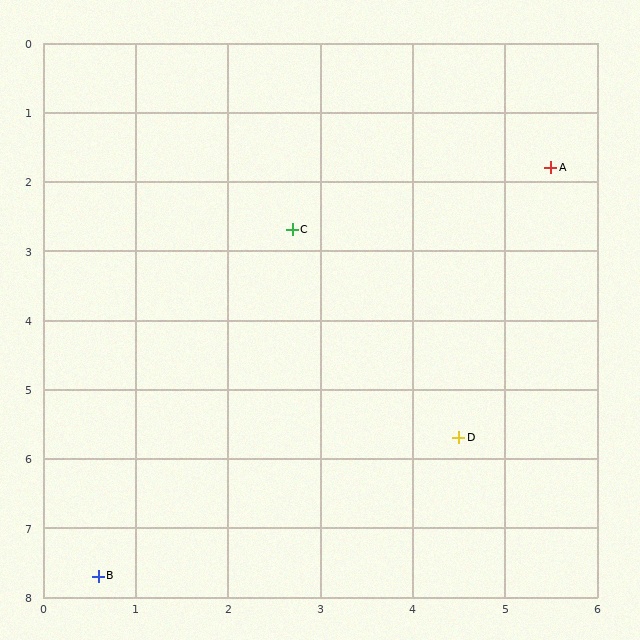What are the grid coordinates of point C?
Point C is at approximately (2.7, 2.7).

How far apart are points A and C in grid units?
Points A and C are about 2.9 grid units apart.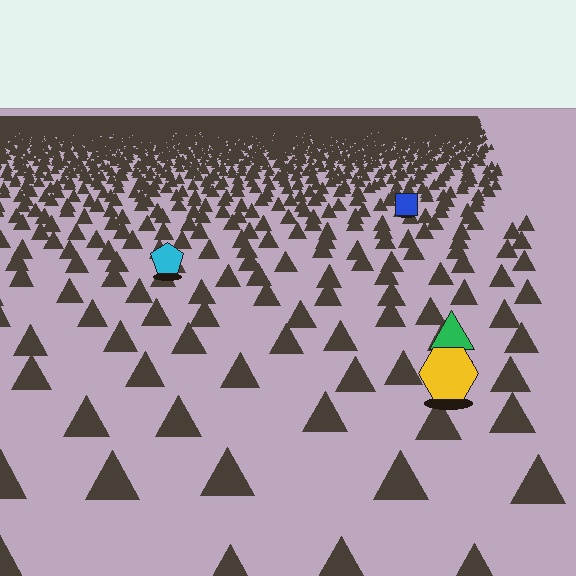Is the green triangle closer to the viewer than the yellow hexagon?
No. The yellow hexagon is closer — you can tell from the texture gradient: the ground texture is coarser near it.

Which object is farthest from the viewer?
The blue square is farthest from the viewer. It appears smaller and the ground texture around it is denser.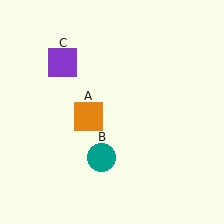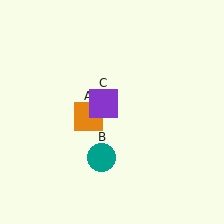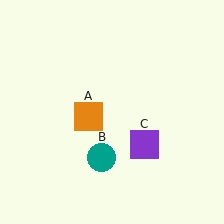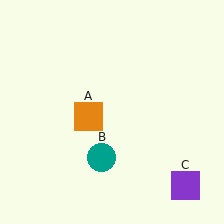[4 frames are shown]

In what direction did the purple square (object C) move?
The purple square (object C) moved down and to the right.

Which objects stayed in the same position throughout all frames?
Orange square (object A) and teal circle (object B) remained stationary.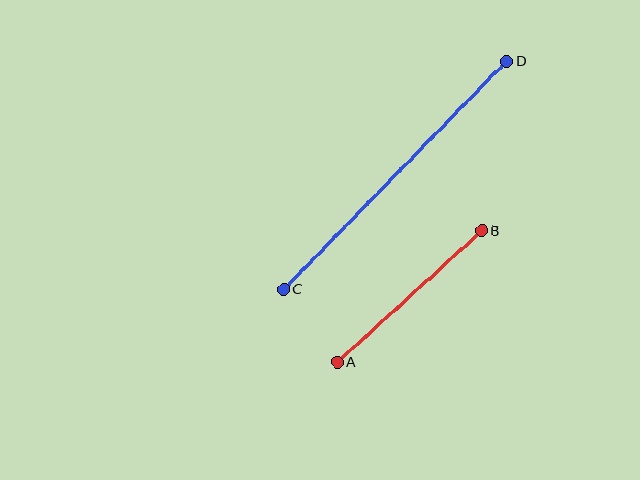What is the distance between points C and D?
The distance is approximately 319 pixels.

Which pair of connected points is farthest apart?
Points C and D are farthest apart.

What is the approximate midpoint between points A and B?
The midpoint is at approximately (409, 296) pixels.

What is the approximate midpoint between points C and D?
The midpoint is at approximately (395, 175) pixels.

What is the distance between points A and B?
The distance is approximately 195 pixels.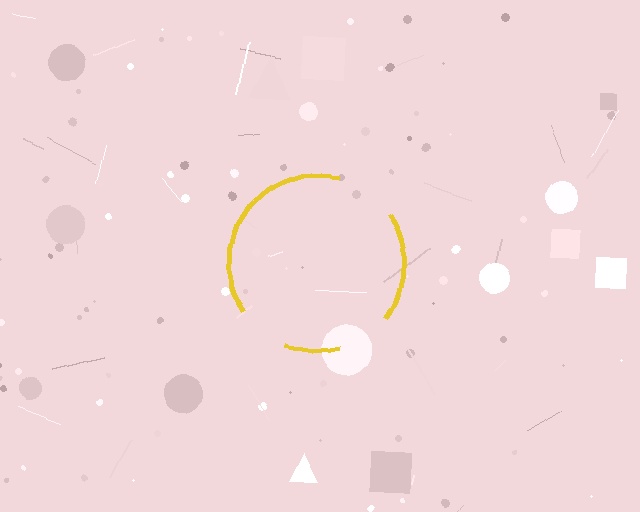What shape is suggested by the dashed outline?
The dashed outline suggests a circle.